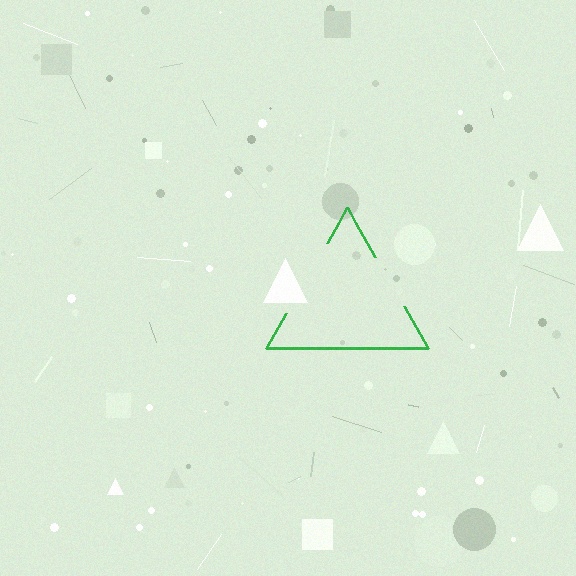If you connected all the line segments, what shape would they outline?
They would outline a triangle.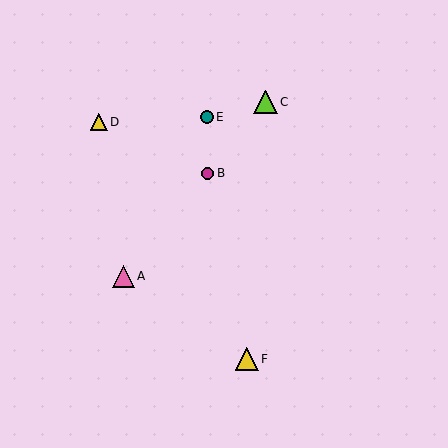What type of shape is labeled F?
Shape F is a yellow triangle.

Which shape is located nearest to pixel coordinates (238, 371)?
The yellow triangle (labeled F) at (247, 359) is nearest to that location.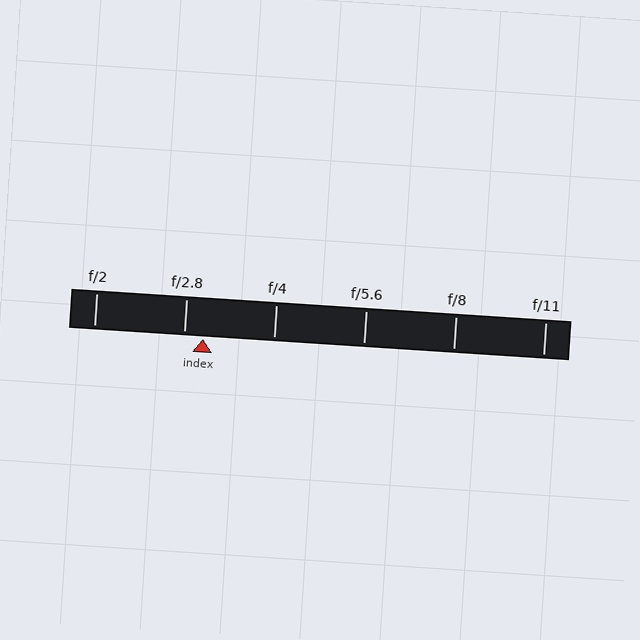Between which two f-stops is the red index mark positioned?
The index mark is between f/2.8 and f/4.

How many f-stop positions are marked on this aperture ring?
There are 6 f-stop positions marked.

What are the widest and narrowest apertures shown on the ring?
The widest aperture shown is f/2 and the narrowest is f/11.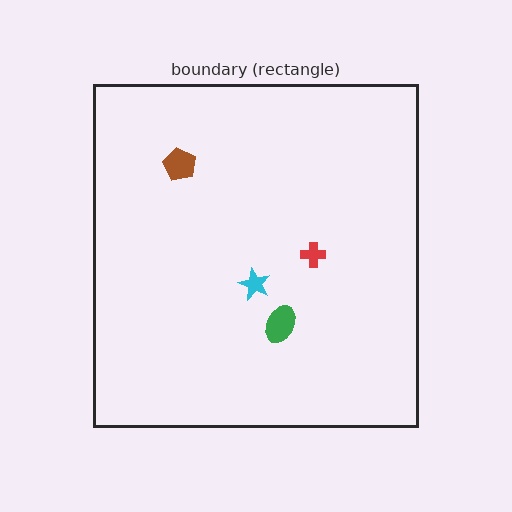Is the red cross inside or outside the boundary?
Inside.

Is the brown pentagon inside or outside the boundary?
Inside.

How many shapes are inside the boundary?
4 inside, 0 outside.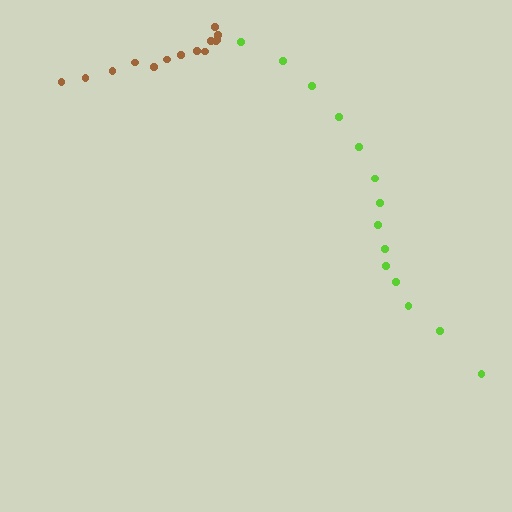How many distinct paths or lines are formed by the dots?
There are 2 distinct paths.